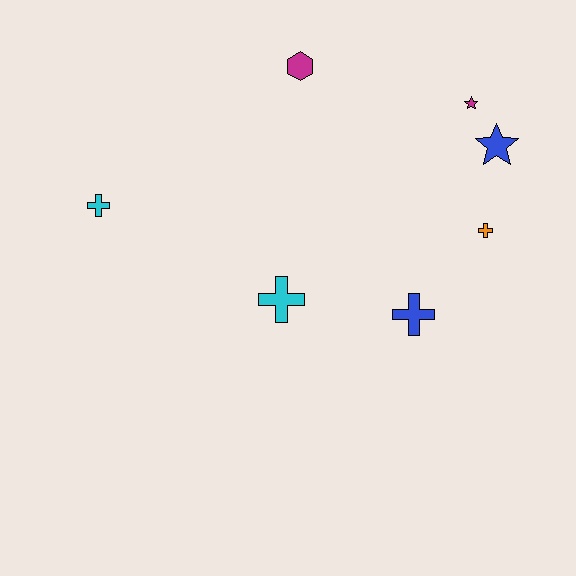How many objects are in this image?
There are 7 objects.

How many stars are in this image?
There are 2 stars.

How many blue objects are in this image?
There are 2 blue objects.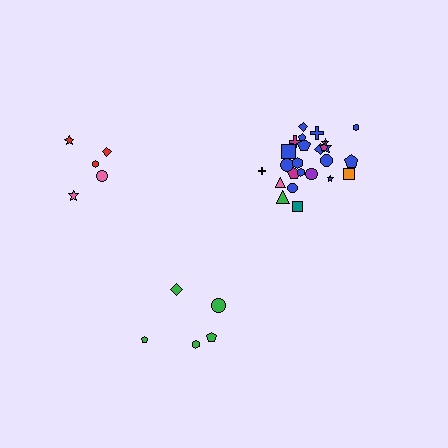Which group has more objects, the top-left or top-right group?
The top-right group.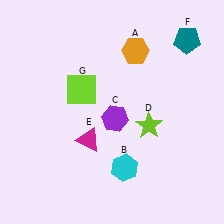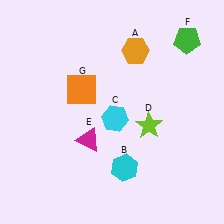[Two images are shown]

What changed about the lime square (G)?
In Image 1, G is lime. In Image 2, it changed to orange.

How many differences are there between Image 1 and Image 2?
There are 3 differences between the two images.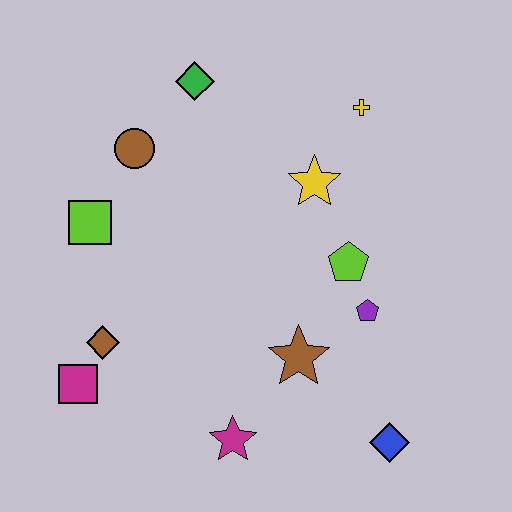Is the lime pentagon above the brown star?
Yes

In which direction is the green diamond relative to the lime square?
The green diamond is above the lime square.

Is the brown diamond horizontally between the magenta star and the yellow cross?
No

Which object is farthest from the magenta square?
The yellow cross is farthest from the magenta square.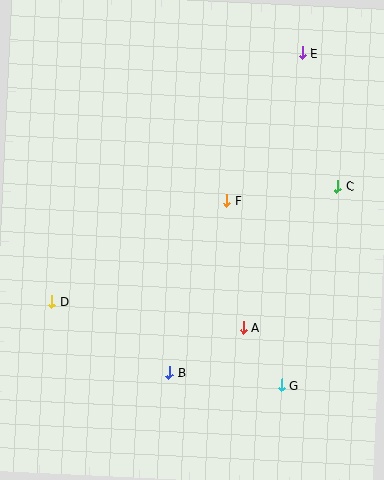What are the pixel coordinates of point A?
Point A is at (243, 327).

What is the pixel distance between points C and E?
The distance between C and E is 138 pixels.